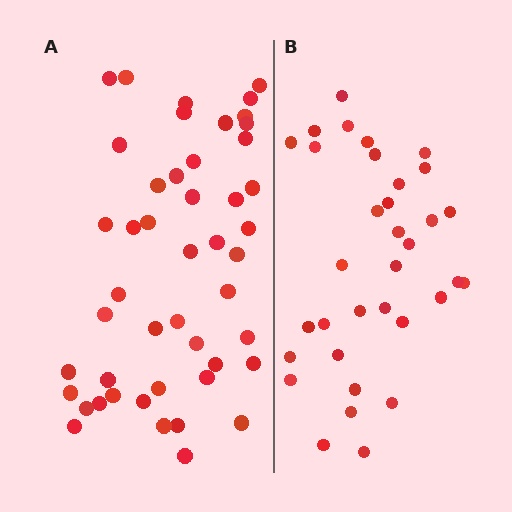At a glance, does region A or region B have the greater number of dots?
Region A (the left region) has more dots.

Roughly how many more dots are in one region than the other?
Region A has approximately 15 more dots than region B.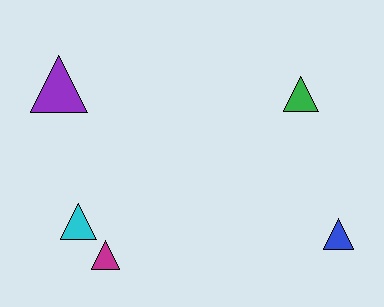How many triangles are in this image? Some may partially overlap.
There are 5 triangles.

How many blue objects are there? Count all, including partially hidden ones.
There is 1 blue object.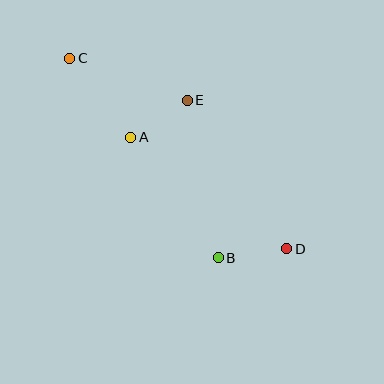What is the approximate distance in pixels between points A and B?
The distance between A and B is approximately 149 pixels.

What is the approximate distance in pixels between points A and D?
The distance between A and D is approximately 192 pixels.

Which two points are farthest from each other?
Points C and D are farthest from each other.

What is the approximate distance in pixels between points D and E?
The distance between D and E is approximately 179 pixels.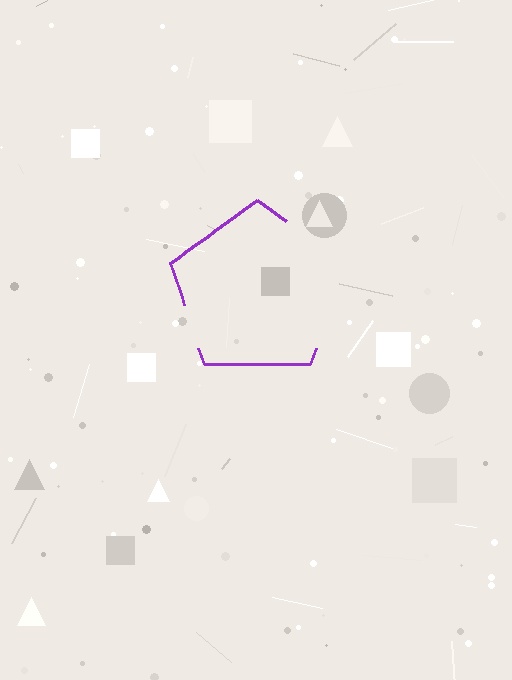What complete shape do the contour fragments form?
The contour fragments form a pentagon.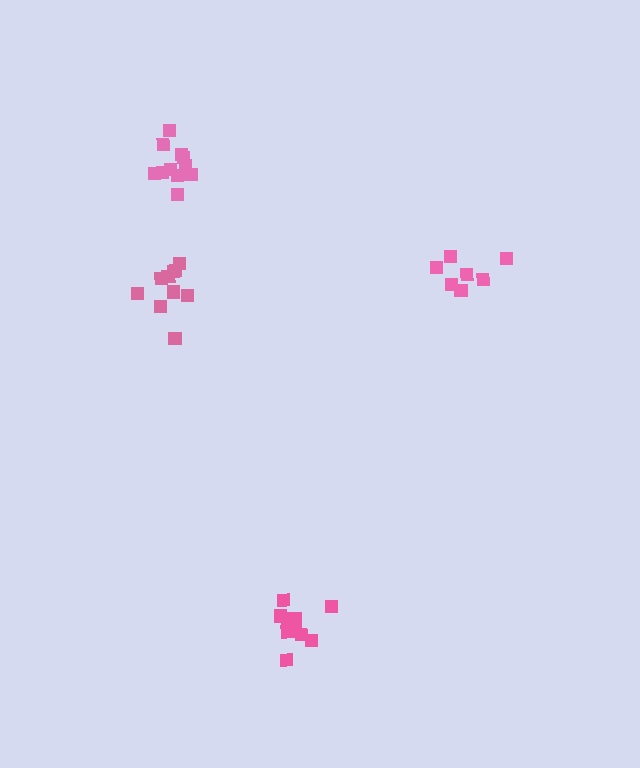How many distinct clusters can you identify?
There are 4 distinct clusters.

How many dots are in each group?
Group 1: 11 dots, Group 2: 11 dots, Group 3: 10 dots, Group 4: 7 dots (39 total).